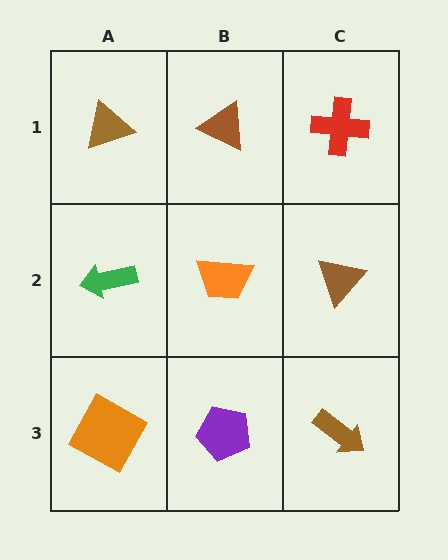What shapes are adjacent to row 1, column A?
A green arrow (row 2, column A), a brown triangle (row 1, column B).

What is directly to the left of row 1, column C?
A brown triangle.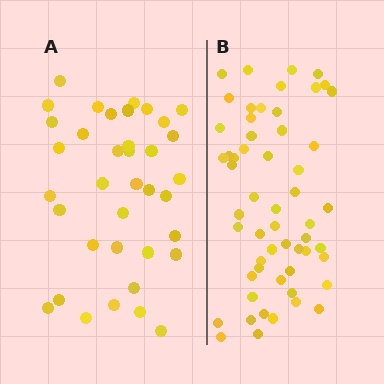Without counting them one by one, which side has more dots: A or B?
Region B (the right region) has more dots.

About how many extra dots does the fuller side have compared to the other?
Region B has approximately 20 more dots than region A.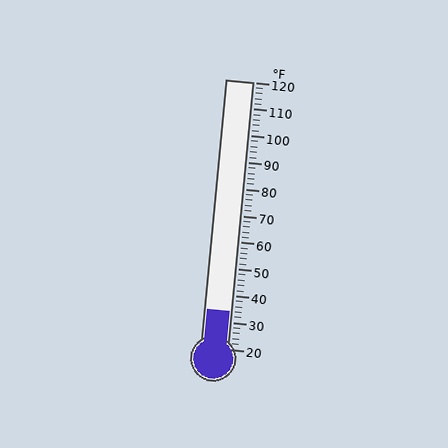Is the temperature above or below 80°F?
The temperature is below 80°F.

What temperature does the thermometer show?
The thermometer shows approximately 34°F.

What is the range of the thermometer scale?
The thermometer scale ranges from 20°F to 120°F.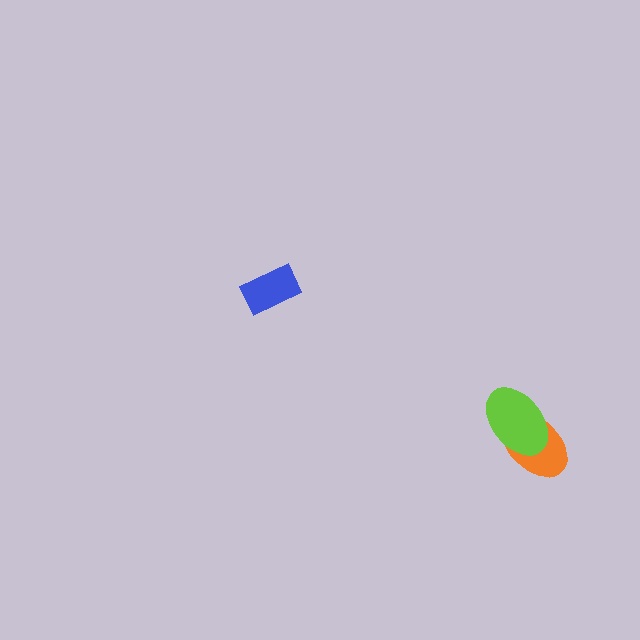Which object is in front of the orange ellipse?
The lime ellipse is in front of the orange ellipse.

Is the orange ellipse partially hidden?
Yes, it is partially covered by another shape.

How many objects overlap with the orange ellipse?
1 object overlaps with the orange ellipse.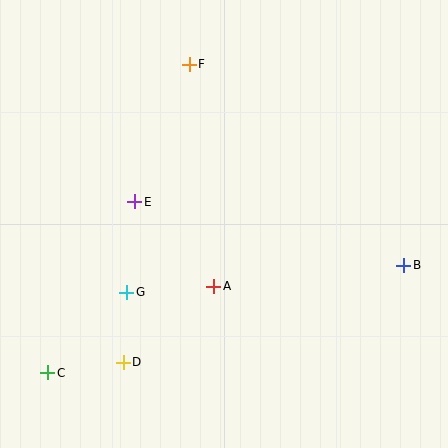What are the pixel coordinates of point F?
Point F is at (189, 64).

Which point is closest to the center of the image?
Point A at (214, 286) is closest to the center.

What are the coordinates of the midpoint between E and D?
The midpoint between E and D is at (129, 282).